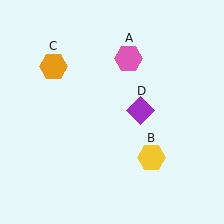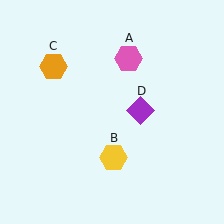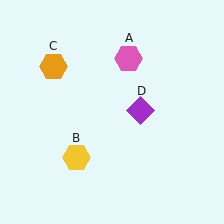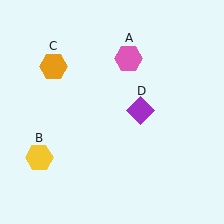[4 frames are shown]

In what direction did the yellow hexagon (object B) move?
The yellow hexagon (object B) moved left.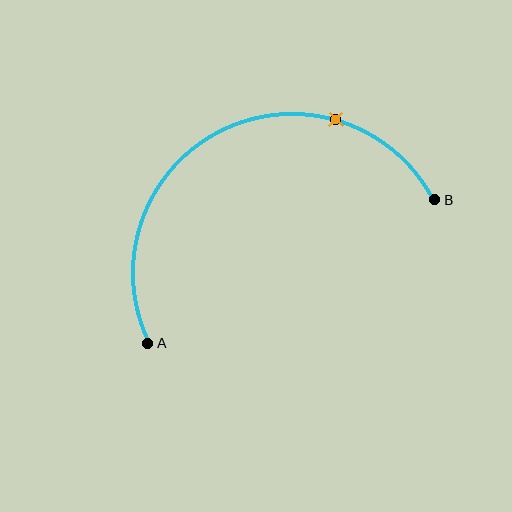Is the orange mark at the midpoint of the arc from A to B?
No. The orange mark lies on the arc but is closer to endpoint B. The arc midpoint would be at the point on the curve equidistant along the arc from both A and B.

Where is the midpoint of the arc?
The arc midpoint is the point on the curve farthest from the straight line joining A and B. It sits above that line.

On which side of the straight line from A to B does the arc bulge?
The arc bulges above the straight line connecting A and B.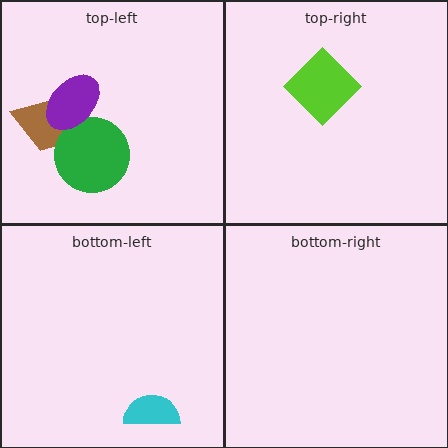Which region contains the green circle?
The top-left region.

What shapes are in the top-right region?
The lime diamond.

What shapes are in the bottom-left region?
The cyan semicircle.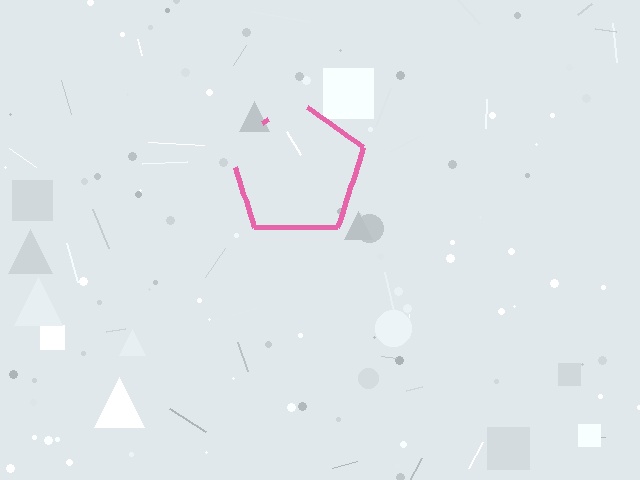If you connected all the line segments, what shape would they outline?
They would outline a pentagon.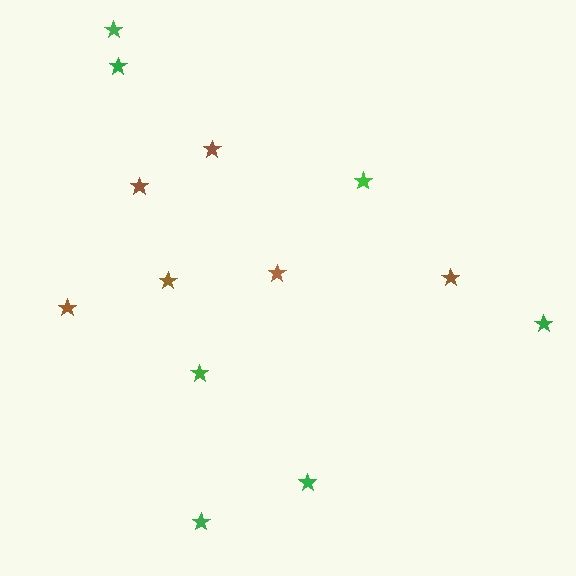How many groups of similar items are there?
There are 2 groups: one group of brown stars (6) and one group of green stars (7).